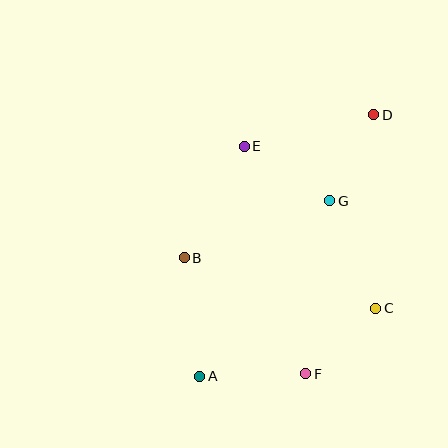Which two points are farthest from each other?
Points A and D are farthest from each other.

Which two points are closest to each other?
Points C and F are closest to each other.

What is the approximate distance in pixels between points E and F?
The distance between E and F is approximately 235 pixels.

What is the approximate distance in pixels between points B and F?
The distance between B and F is approximately 168 pixels.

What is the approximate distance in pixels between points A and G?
The distance between A and G is approximately 218 pixels.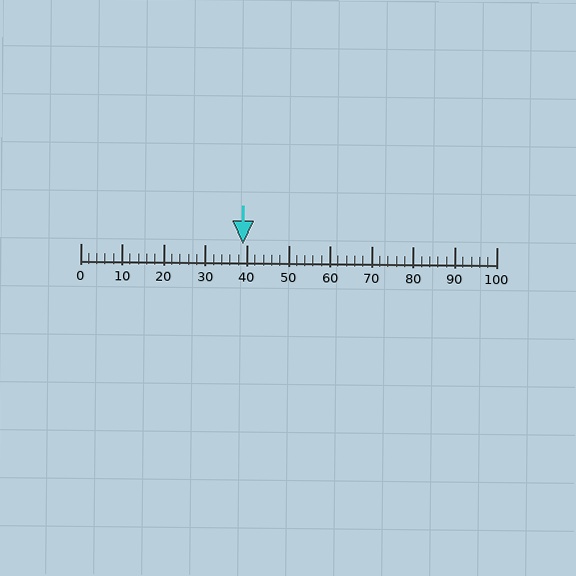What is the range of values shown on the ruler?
The ruler shows values from 0 to 100.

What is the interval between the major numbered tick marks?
The major tick marks are spaced 10 units apart.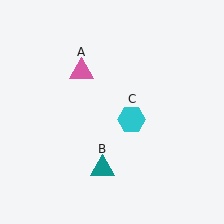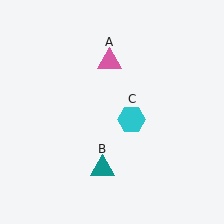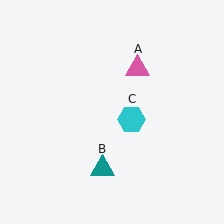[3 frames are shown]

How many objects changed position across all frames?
1 object changed position: pink triangle (object A).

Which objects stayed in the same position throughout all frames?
Teal triangle (object B) and cyan hexagon (object C) remained stationary.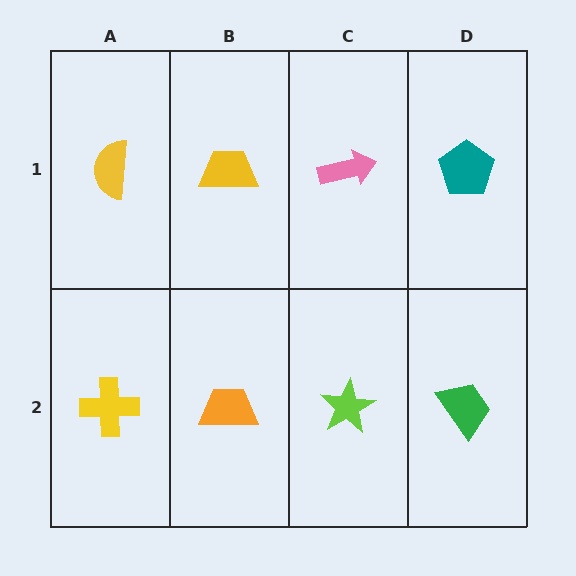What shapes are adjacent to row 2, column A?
A yellow semicircle (row 1, column A), an orange trapezoid (row 2, column B).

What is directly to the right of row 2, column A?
An orange trapezoid.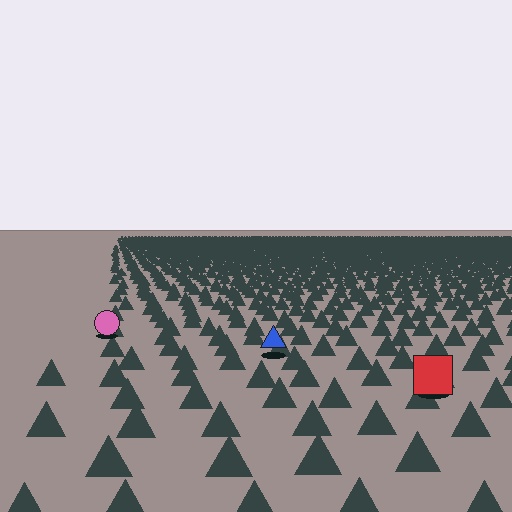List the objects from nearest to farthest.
From nearest to farthest: the red square, the blue triangle, the pink circle.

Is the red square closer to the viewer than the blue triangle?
Yes. The red square is closer — you can tell from the texture gradient: the ground texture is coarser near it.